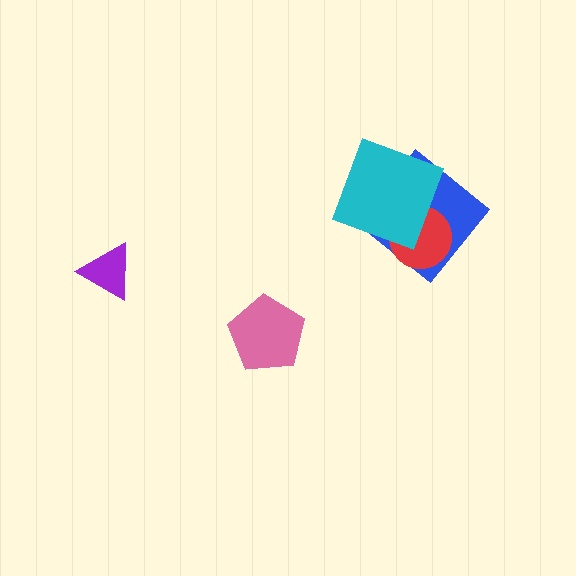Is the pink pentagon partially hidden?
No, no other shape covers it.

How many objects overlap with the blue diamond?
2 objects overlap with the blue diamond.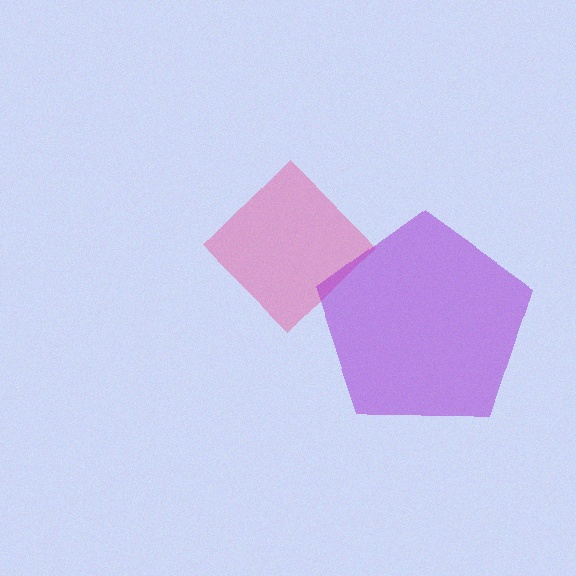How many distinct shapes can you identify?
There are 2 distinct shapes: a pink diamond, a purple pentagon.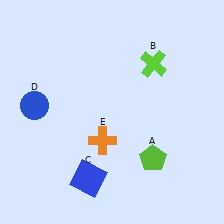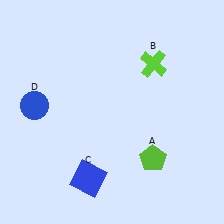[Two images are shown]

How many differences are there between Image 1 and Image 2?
There is 1 difference between the two images.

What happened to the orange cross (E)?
The orange cross (E) was removed in Image 2. It was in the bottom-left area of Image 1.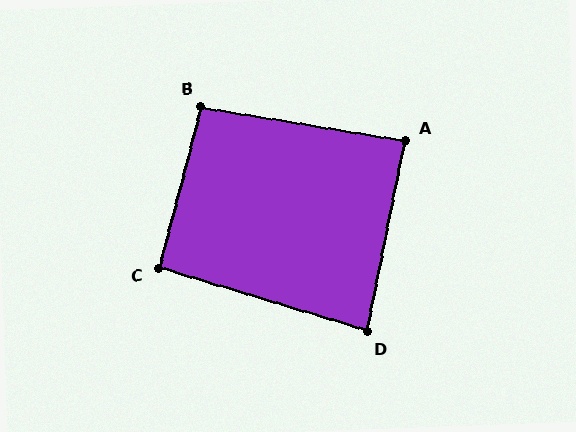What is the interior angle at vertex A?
Approximately 88 degrees (approximately right).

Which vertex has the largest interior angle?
B, at approximately 95 degrees.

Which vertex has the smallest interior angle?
D, at approximately 85 degrees.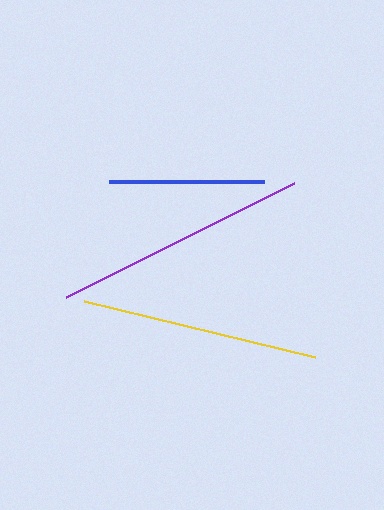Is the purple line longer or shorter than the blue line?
The purple line is longer than the blue line.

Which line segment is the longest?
The purple line is the longest at approximately 255 pixels.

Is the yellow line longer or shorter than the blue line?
The yellow line is longer than the blue line.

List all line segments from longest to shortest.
From longest to shortest: purple, yellow, blue.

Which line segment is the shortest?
The blue line is the shortest at approximately 155 pixels.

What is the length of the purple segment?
The purple segment is approximately 255 pixels long.